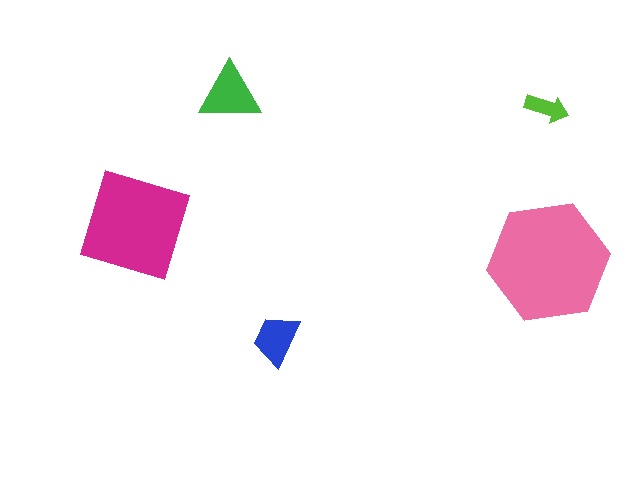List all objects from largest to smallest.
The pink hexagon, the magenta square, the green triangle, the blue trapezoid, the lime arrow.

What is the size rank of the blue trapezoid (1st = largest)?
4th.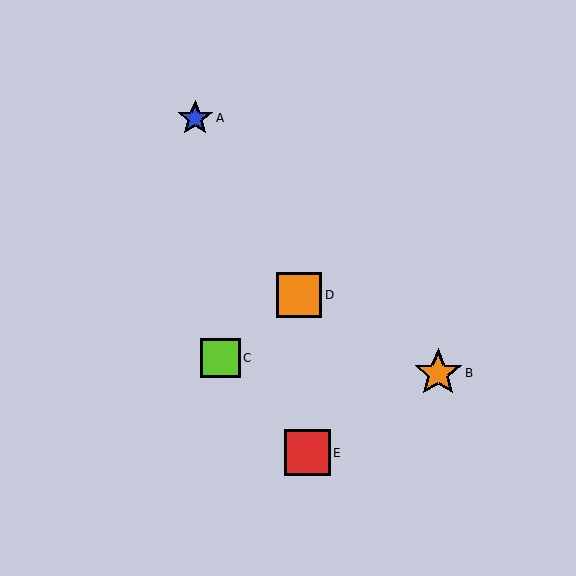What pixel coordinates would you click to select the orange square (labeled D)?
Click at (299, 295) to select the orange square D.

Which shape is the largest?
The orange star (labeled B) is the largest.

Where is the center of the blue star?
The center of the blue star is at (195, 118).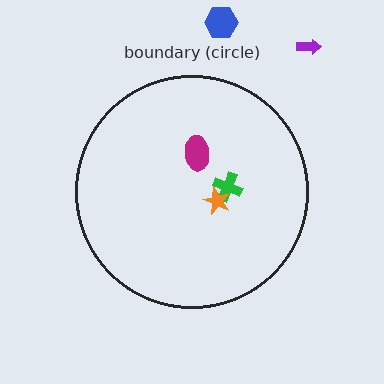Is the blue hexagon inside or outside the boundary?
Outside.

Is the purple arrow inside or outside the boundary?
Outside.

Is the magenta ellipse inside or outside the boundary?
Inside.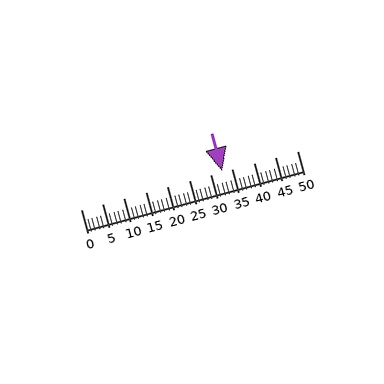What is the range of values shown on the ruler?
The ruler shows values from 0 to 50.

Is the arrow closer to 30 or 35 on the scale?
The arrow is closer to 35.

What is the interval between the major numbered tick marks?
The major tick marks are spaced 5 units apart.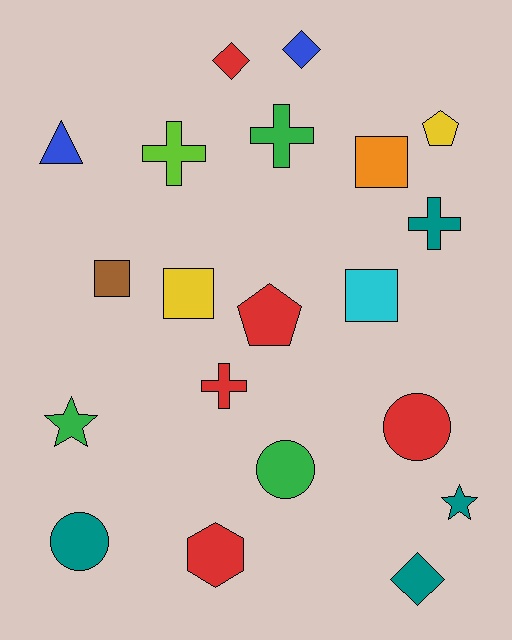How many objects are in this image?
There are 20 objects.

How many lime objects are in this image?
There is 1 lime object.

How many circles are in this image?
There are 3 circles.